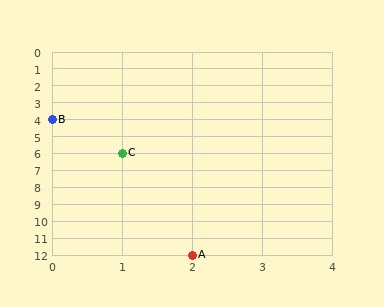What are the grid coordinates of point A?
Point A is at grid coordinates (2, 12).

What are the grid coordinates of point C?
Point C is at grid coordinates (1, 6).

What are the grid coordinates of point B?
Point B is at grid coordinates (0, 4).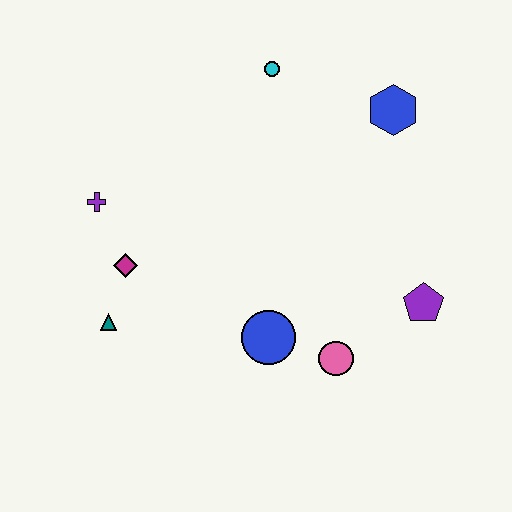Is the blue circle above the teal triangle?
No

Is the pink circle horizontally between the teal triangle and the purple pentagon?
Yes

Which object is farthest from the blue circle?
The cyan circle is farthest from the blue circle.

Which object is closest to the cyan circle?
The blue hexagon is closest to the cyan circle.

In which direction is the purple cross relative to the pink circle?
The purple cross is to the left of the pink circle.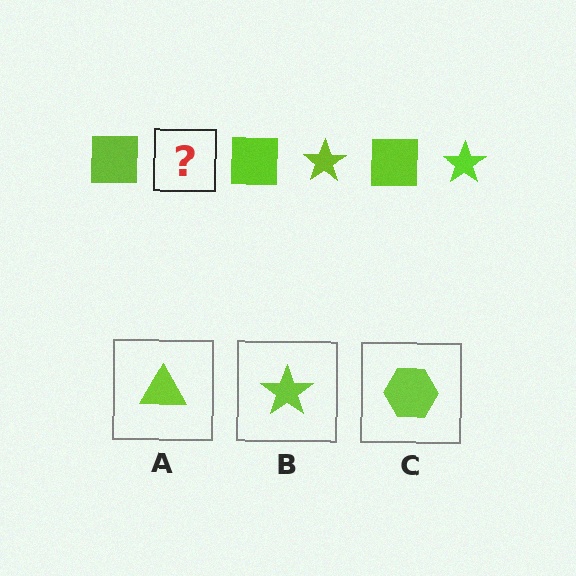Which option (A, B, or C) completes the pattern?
B.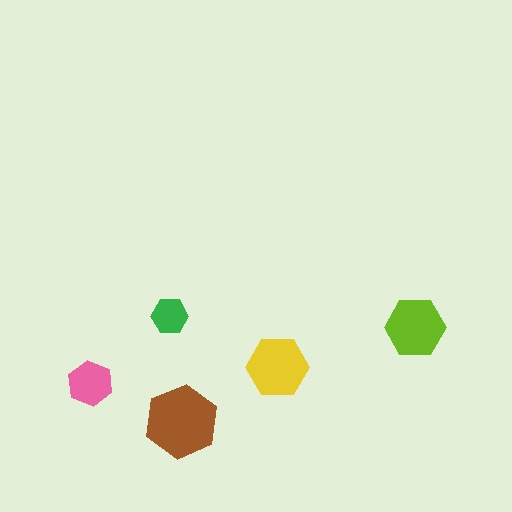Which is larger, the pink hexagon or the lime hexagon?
The lime one.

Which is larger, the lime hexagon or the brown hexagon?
The brown one.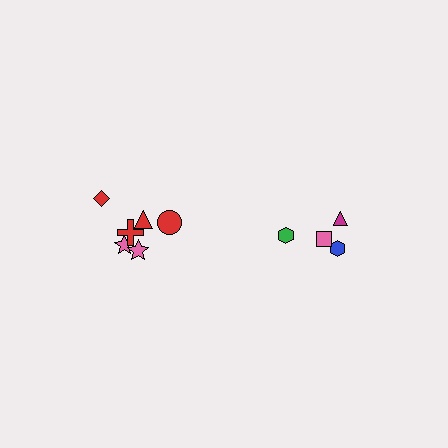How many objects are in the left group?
There are 6 objects.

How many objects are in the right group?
There are 4 objects.